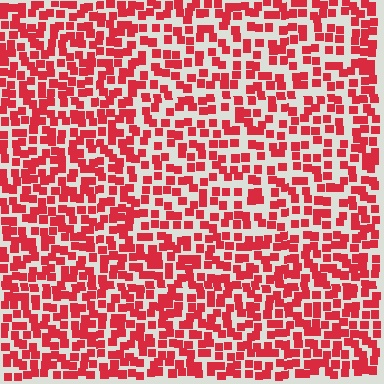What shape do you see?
I see a rectangle.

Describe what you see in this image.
The image contains small red elements arranged at two different densities. A rectangle-shaped region is visible where the elements are less densely packed than the surrounding area.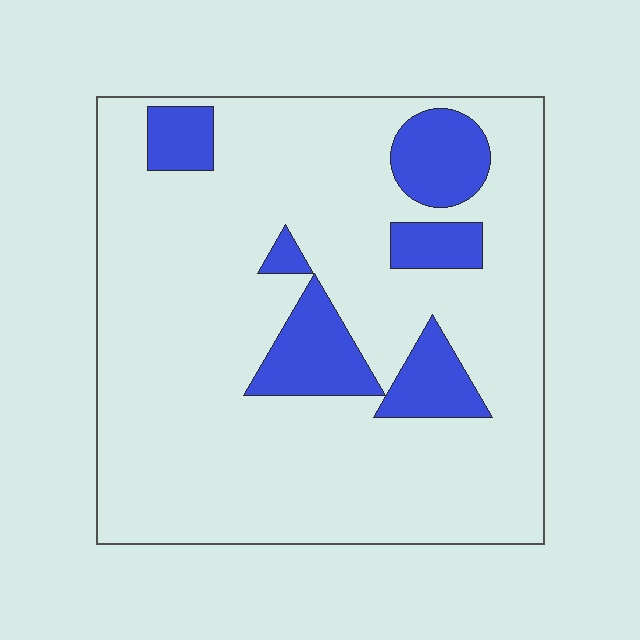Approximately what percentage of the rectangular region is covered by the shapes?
Approximately 15%.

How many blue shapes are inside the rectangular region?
6.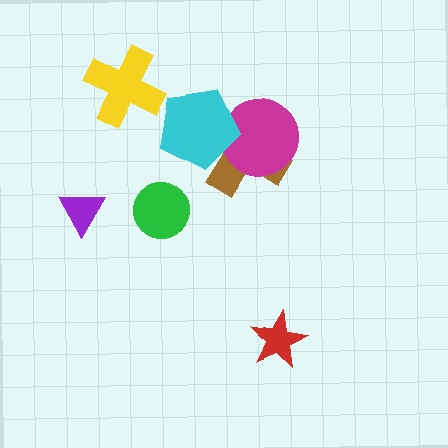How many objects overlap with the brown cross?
2 objects overlap with the brown cross.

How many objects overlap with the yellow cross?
0 objects overlap with the yellow cross.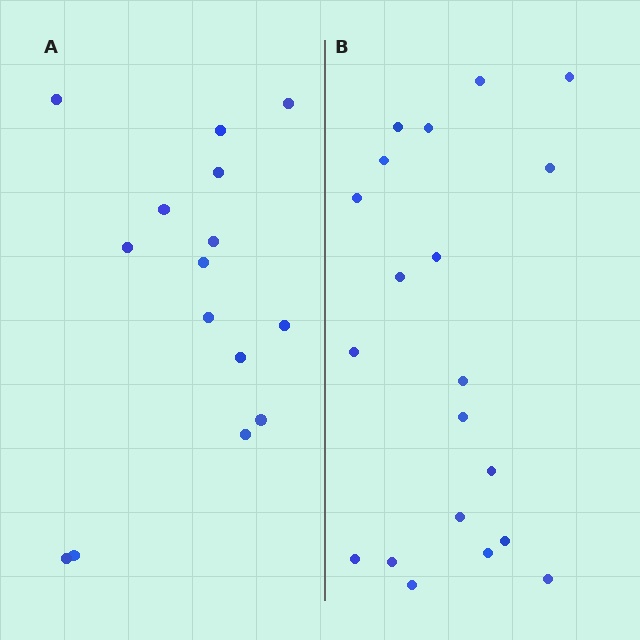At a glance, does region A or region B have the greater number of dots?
Region B (the right region) has more dots.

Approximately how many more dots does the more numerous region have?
Region B has about 5 more dots than region A.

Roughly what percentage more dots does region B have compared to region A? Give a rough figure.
About 35% more.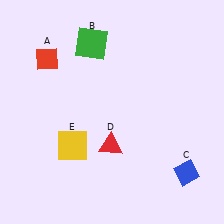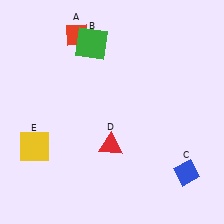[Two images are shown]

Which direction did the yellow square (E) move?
The yellow square (E) moved left.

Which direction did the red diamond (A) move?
The red diamond (A) moved right.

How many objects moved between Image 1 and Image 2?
2 objects moved between the two images.